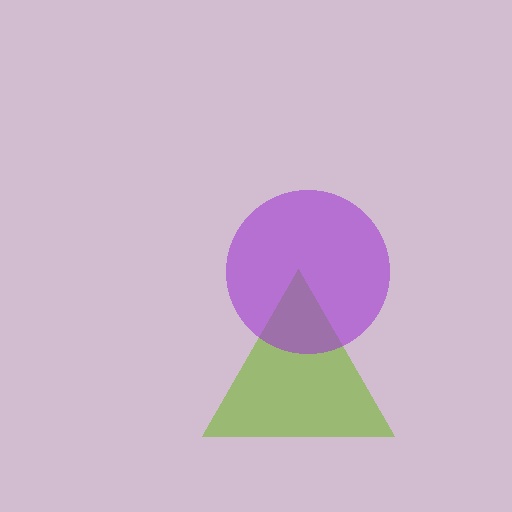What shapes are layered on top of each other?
The layered shapes are: a lime triangle, a purple circle.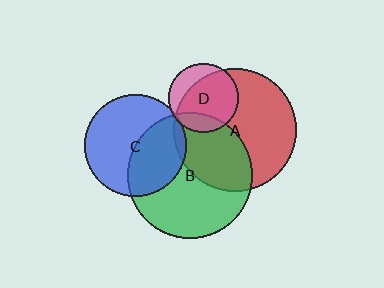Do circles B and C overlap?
Yes.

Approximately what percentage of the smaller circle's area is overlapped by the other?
Approximately 40%.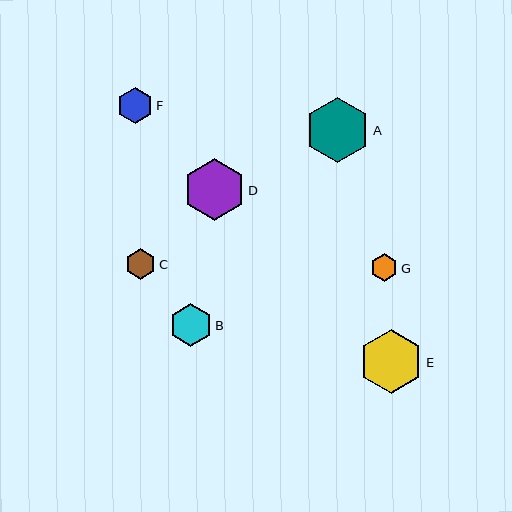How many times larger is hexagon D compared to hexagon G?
Hexagon D is approximately 2.3 times the size of hexagon G.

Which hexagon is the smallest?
Hexagon G is the smallest with a size of approximately 27 pixels.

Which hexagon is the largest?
Hexagon A is the largest with a size of approximately 65 pixels.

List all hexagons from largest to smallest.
From largest to smallest: A, E, D, B, F, C, G.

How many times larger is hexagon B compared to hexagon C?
Hexagon B is approximately 1.4 times the size of hexagon C.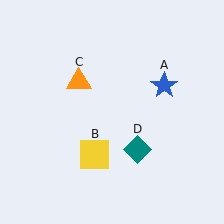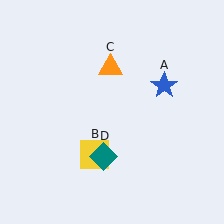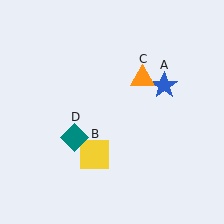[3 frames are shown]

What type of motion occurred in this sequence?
The orange triangle (object C), teal diamond (object D) rotated clockwise around the center of the scene.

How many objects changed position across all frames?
2 objects changed position: orange triangle (object C), teal diamond (object D).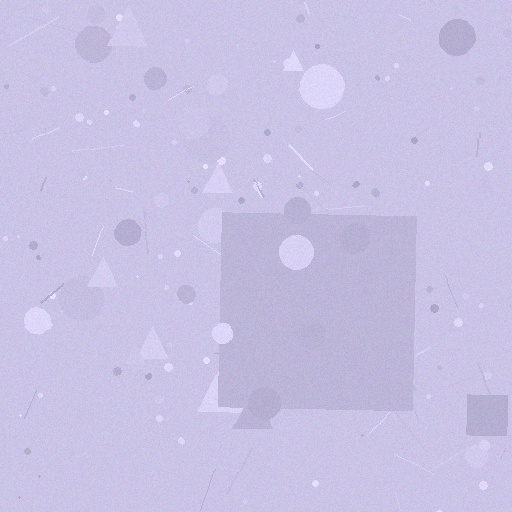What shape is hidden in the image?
A square is hidden in the image.